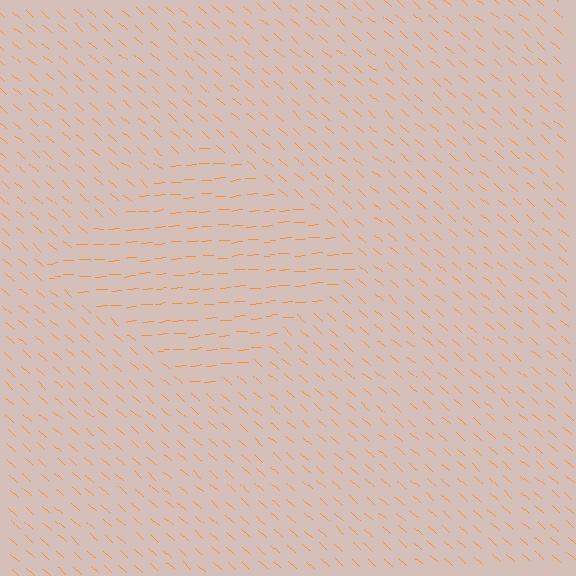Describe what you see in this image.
The image is filled with small orange line segments. A diamond region in the image has lines oriented differently from the surrounding lines, creating a visible texture boundary.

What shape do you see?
I see a diamond.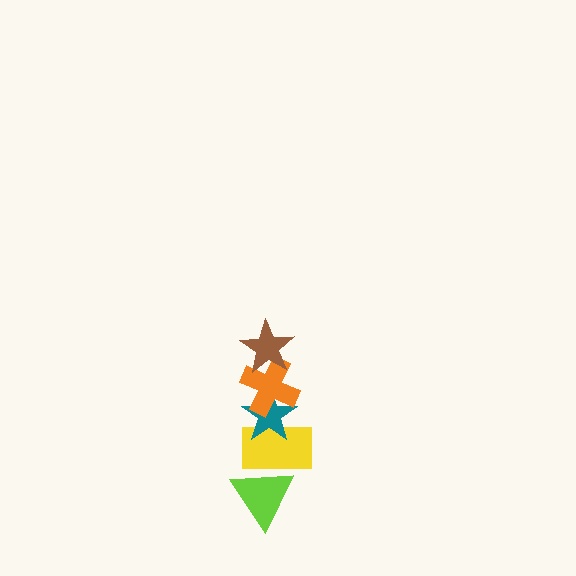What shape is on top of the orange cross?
The brown star is on top of the orange cross.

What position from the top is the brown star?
The brown star is 1st from the top.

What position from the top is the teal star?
The teal star is 3rd from the top.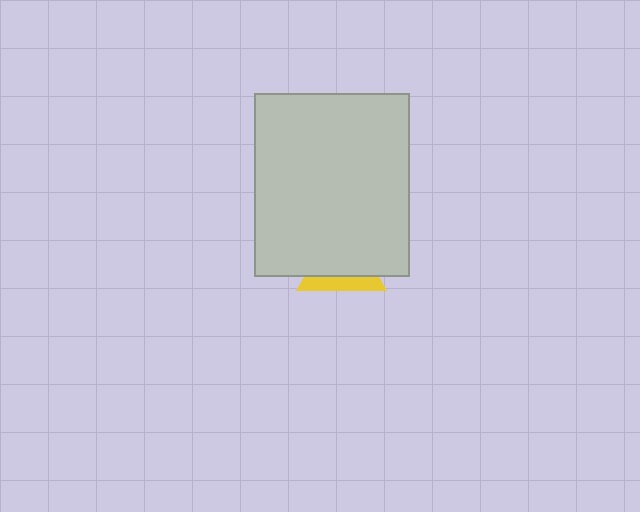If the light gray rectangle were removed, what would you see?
You would see the complete yellow triangle.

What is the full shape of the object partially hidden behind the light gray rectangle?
The partially hidden object is a yellow triangle.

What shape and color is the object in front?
The object in front is a light gray rectangle.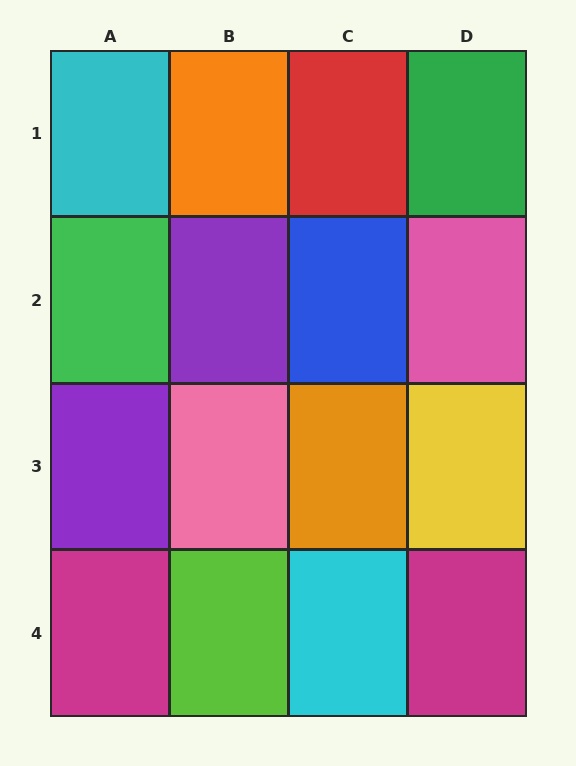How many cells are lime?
1 cell is lime.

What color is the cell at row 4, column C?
Cyan.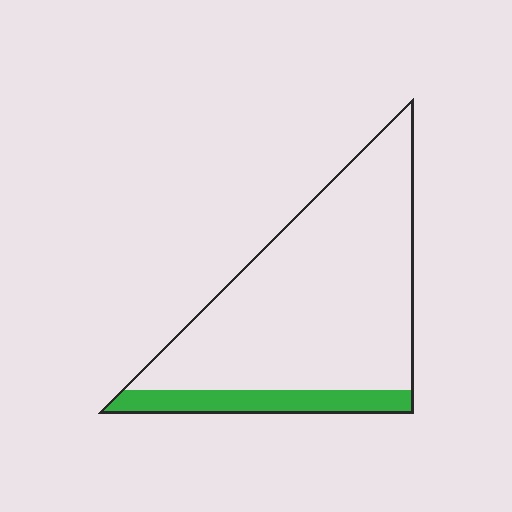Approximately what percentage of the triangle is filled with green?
Approximately 15%.